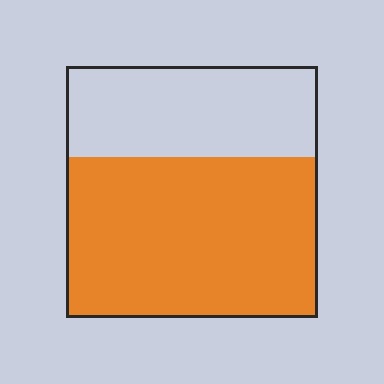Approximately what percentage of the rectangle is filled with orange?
Approximately 65%.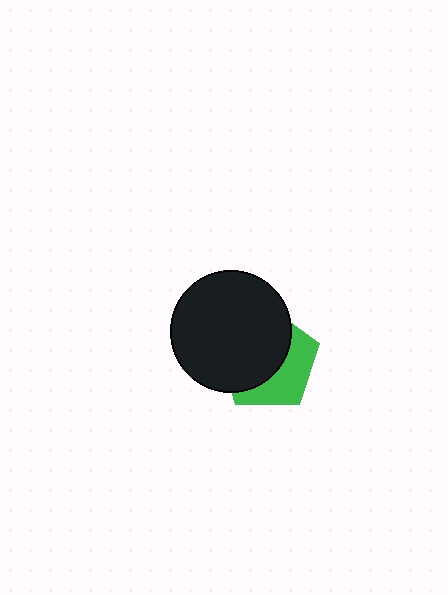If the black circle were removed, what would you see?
You would see the complete green pentagon.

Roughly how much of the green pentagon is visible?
A small part of it is visible (roughly 41%).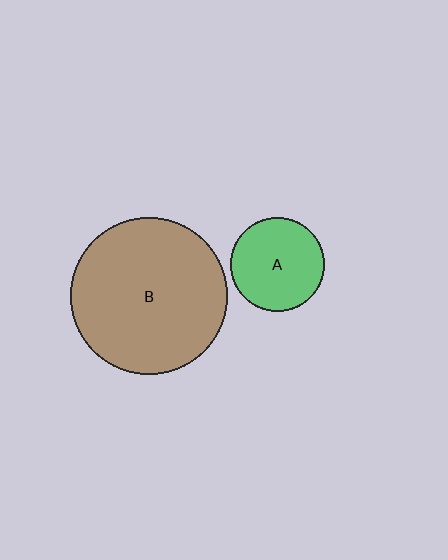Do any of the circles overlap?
No, none of the circles overlap.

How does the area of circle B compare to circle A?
Approximately 2.8 times.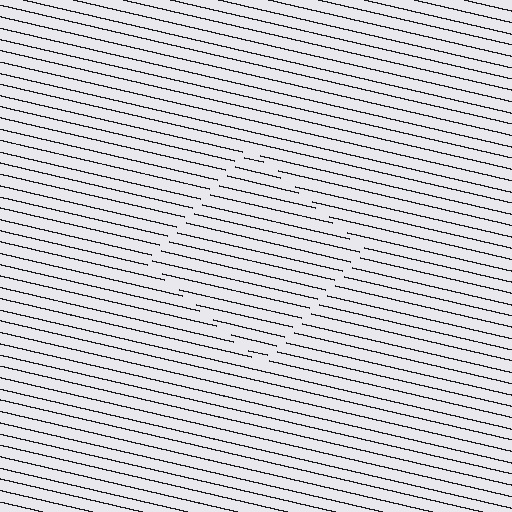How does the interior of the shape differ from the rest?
The interior of the shape contains the same grating, shifted by half a period — the contour is defined by the phase discontinuity where line-ends from the inner and outer gratings abut.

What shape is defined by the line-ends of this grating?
An illusory square. The interior of the shape contains the same grating, shifted by half a period — the contour is defined by the phase discontinuity where line-ends from the inner and outer gratings abut.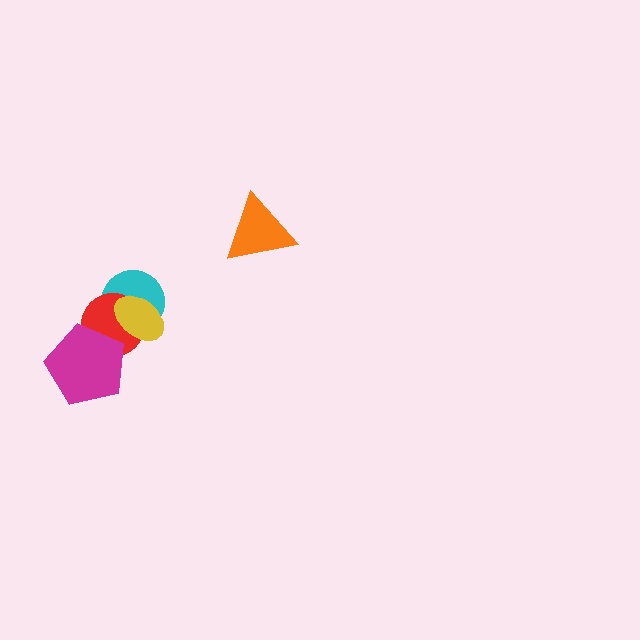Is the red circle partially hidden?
Yes, it is partially covered by another shape.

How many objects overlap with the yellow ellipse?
2 objects overlap with the yellow ellipse.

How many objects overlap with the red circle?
3 objects overlap with the red circle.